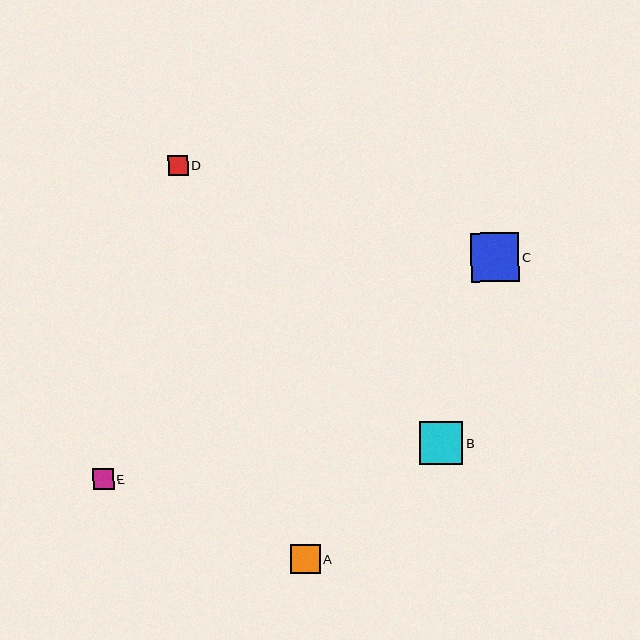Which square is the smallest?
Square D is the smallest with a size of approximately 20 pixels.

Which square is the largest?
Square C is the largest with a size of approximately 48 pixels.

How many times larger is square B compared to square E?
Square B is approximately 2.0 times the size of square E.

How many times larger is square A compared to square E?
Square A is approximately 1.4 times the size of square E.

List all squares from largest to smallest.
From largest to smallest: C, B, A, E, D.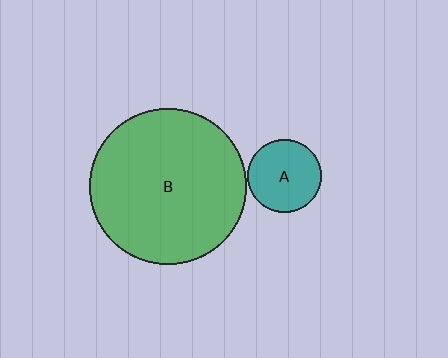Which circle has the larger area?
Circle B (green).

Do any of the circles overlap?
No, none of the circles overlap.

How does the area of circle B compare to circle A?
Approximately 4.5 times.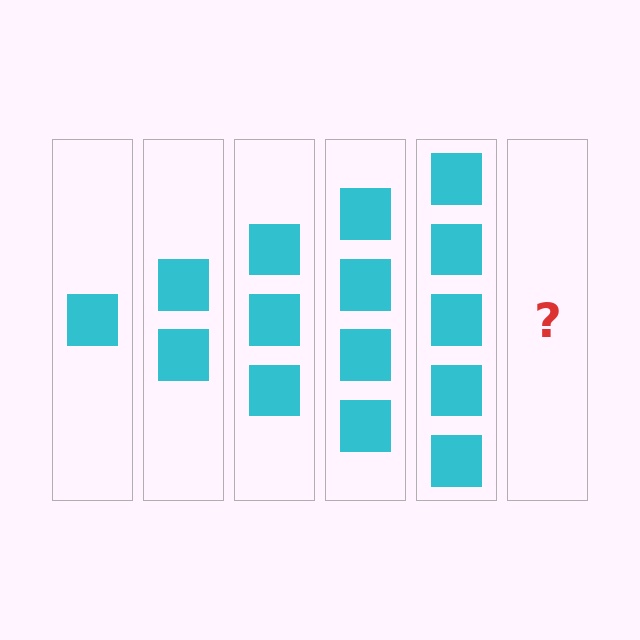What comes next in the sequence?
The next element should be 6 squares.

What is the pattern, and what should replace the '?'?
The pattern is that each step adds one more square. The '?' should be 6 squares.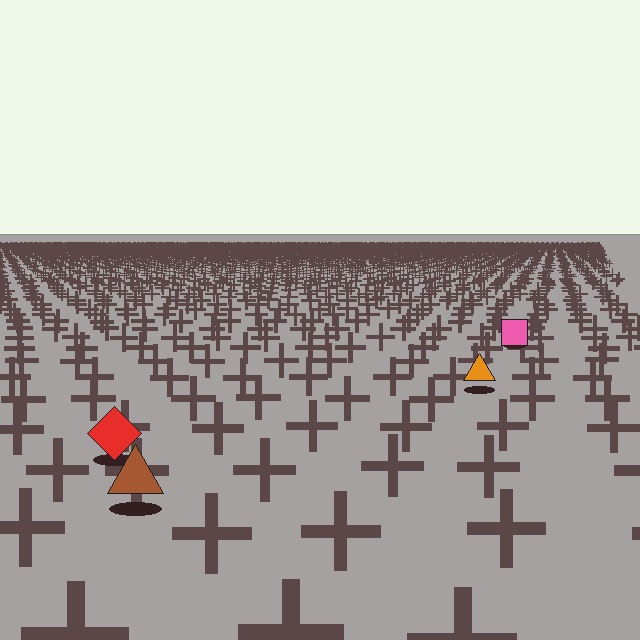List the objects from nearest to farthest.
From nearest to farthest: the brown triangle, the red diamond, the orange triangle, the pink square.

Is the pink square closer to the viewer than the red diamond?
No. The red diamond is closer — you can tell from the texture gradient: the ground texture is coarser near it.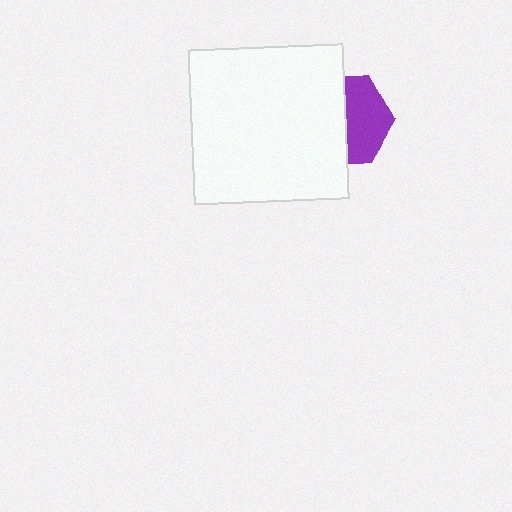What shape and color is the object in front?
The object in front is a white square.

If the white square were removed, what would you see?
You would see the complete purple hexagon.